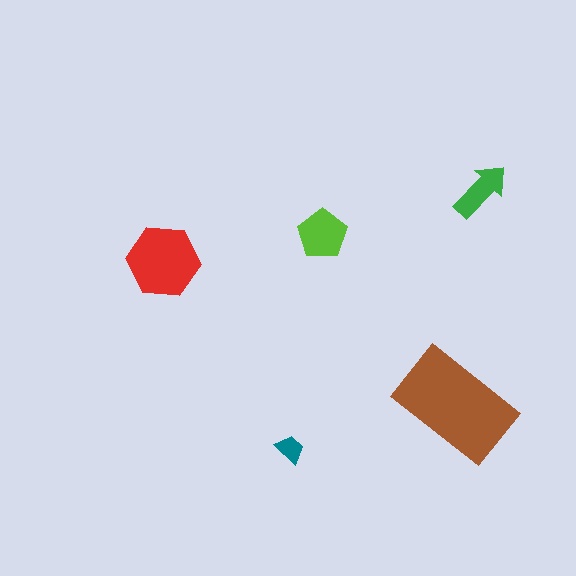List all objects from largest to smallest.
The brown rectangle, the red hexagon, the lime pentagon, the green arrow, the teal trapezoid.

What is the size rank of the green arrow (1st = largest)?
4th.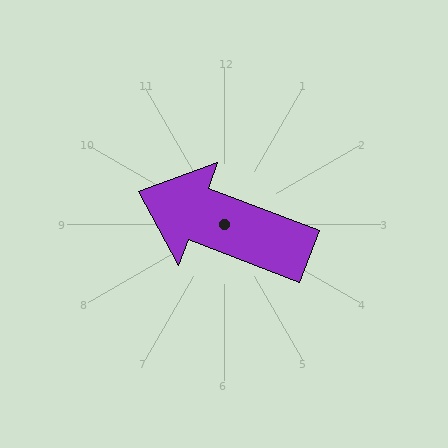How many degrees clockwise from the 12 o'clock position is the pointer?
Approximately 291 degrees.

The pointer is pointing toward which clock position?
Roughly 10 o'clock.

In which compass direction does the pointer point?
West.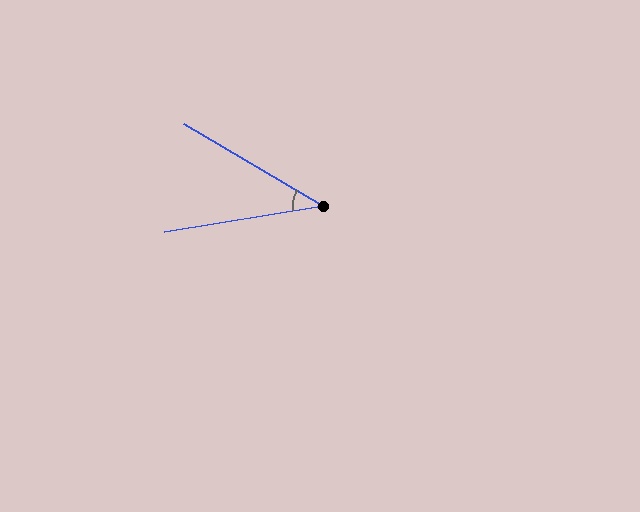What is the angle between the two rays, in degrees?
Approximately 40 degrees.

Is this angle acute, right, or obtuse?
It is acute.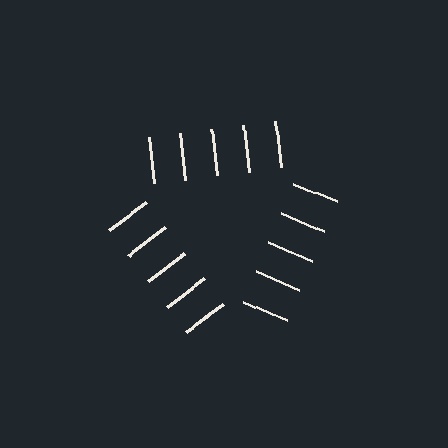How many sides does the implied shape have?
3 sides — the line-ends trace a triangle.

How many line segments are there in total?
15 — 5 along each of the 3 edges.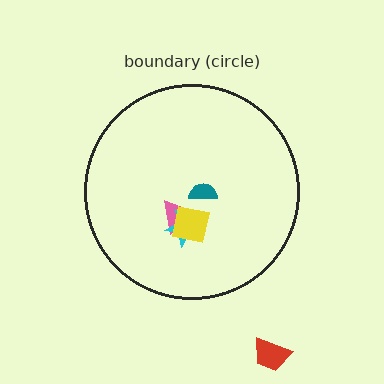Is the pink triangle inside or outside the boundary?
Inside.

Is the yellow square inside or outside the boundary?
Inside.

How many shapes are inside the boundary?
4 inside, 1 outside.